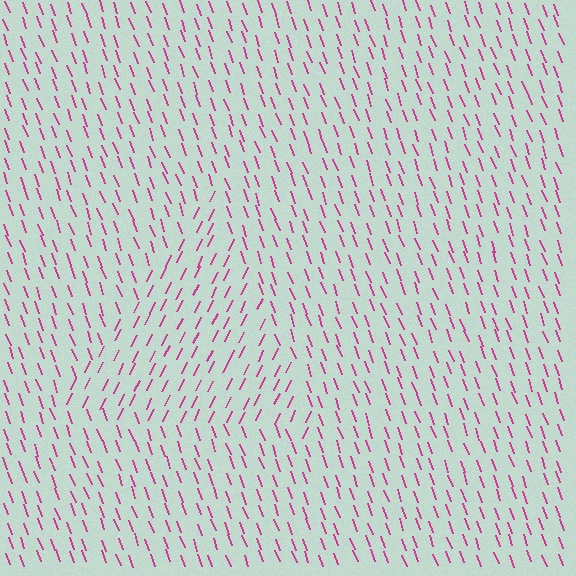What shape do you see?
I see a triangle.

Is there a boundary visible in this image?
Yes, there is a texture boundary formed by a change in line orientation.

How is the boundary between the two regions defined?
The boundary is defined purely by a change in line orientation (approximately 45 degrees difference). All lines are the same color and thickness.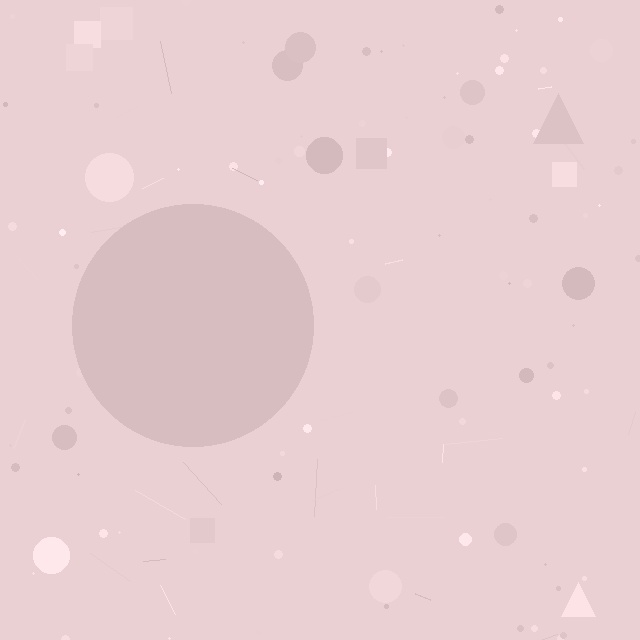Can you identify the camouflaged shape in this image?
The camouflaged shape is a circle.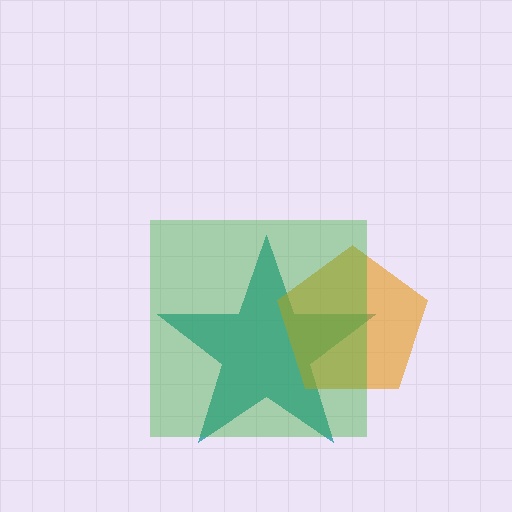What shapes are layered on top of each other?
The layered shapes are: a teal star, an orange pentagon, a green square.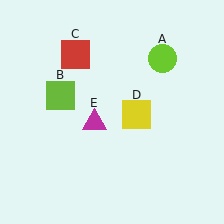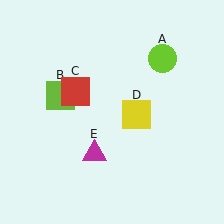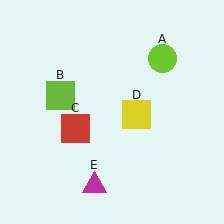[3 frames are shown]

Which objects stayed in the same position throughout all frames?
Lime circle (object A) and lime square (object B) and yellow square (object D) remained stationary.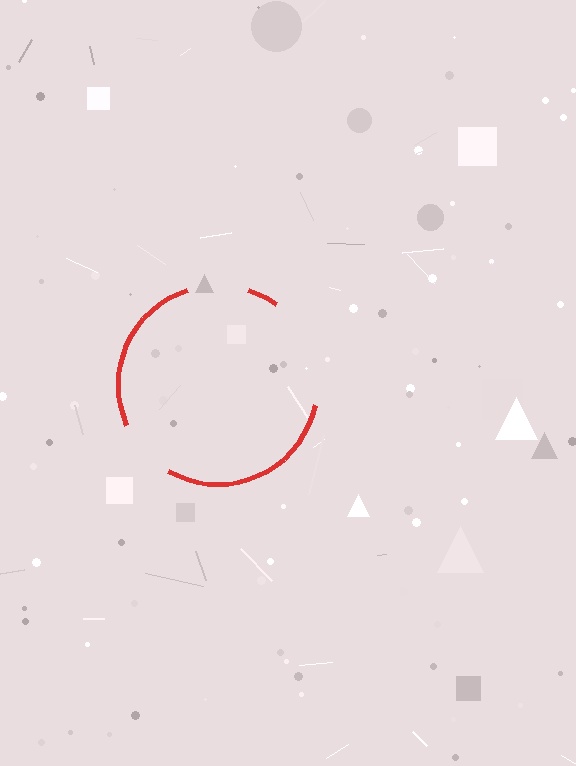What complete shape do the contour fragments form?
The contour fragments form a circle.